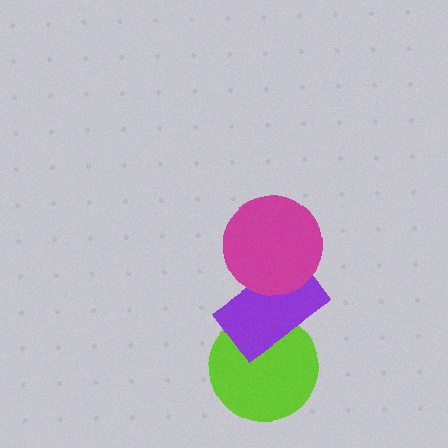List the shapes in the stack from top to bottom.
From top to bottom: the magenta circle, the purple rectangle, the lime circle.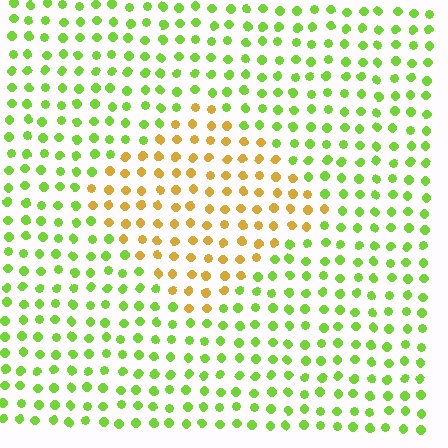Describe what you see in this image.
The image is filled with small lime elements in a uniform arrangement. A diamond-shaped region is visible where the elements are tinted to a slightly different hue, forming a subtle color boundary.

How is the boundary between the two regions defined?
The boundary is defined purely by a slight shift in hue (about 56 degrees). Spacing, size, and orientation are identical on both sides.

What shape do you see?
I see a diamond.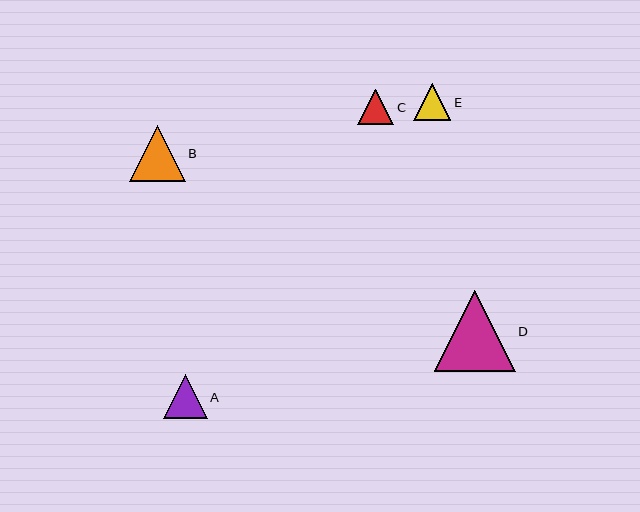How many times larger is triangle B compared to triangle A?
Triangle B is approximately 1.3 times the size of triangle A.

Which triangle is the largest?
Triangle D is the largest with a size of approximately 81 pixels.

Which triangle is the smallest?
Triangle C is the smallest with a size of approximately 36 pixels.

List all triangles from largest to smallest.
From largest to smallest: D, B, A, E, C.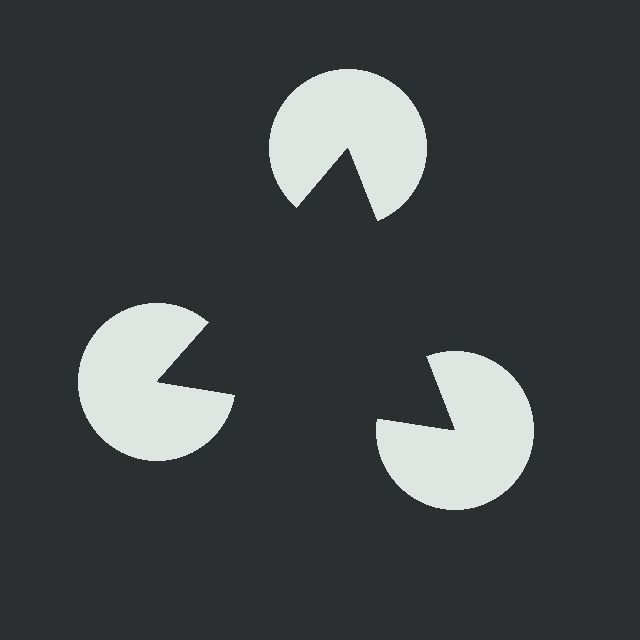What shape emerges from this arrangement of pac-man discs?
An illusory triangle — its edges are inferred from the aligned wedge cuts in the pac-man discs, not physically drawn.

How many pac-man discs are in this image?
There are 3 — one at each vertex of the illusory triangle.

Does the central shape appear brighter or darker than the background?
It typically appears slightly darker than the background, even though no actual brightness change is drawn.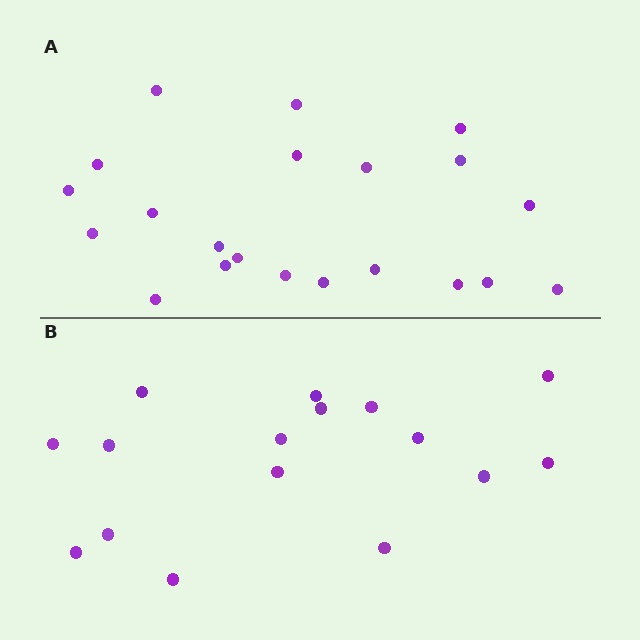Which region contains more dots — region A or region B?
Region A (the top region) has more dots.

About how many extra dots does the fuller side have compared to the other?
Region A has about 5 more dots than region B.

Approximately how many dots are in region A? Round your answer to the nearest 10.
About 20 dots. (The exact count is 21, which rounds to 20.)